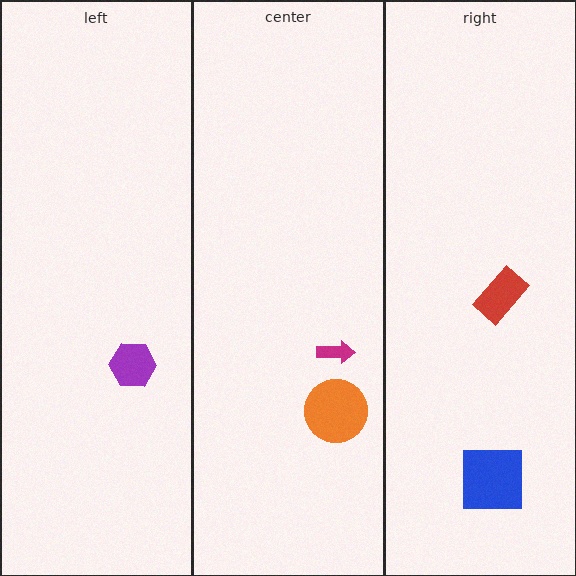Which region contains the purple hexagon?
The left region.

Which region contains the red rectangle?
The right region.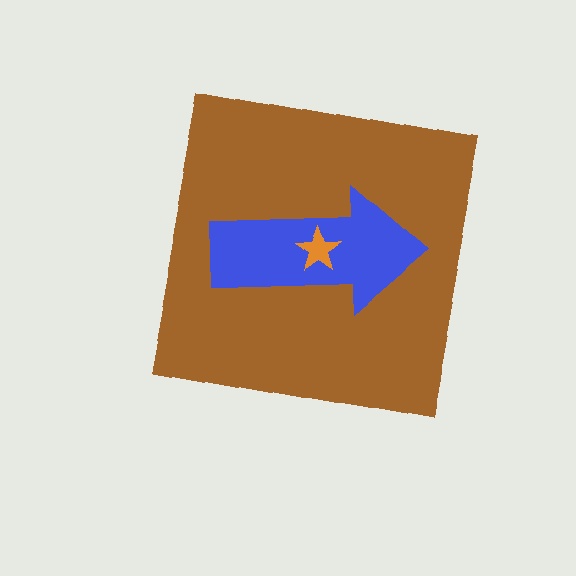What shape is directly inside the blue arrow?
The orange star.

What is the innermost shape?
The orange star.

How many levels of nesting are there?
3.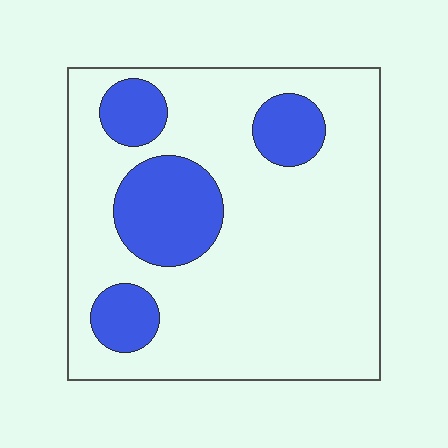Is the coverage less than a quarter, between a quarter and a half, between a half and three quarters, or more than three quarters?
Less than a quarter.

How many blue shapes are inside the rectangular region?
4.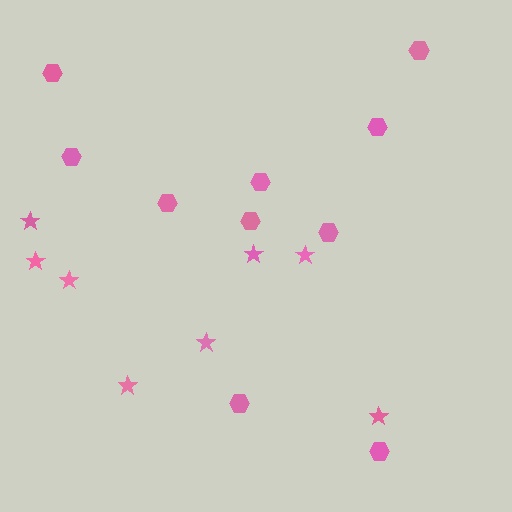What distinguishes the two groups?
There are 2 groups: one group of stars (8) and one group of hexagons (10).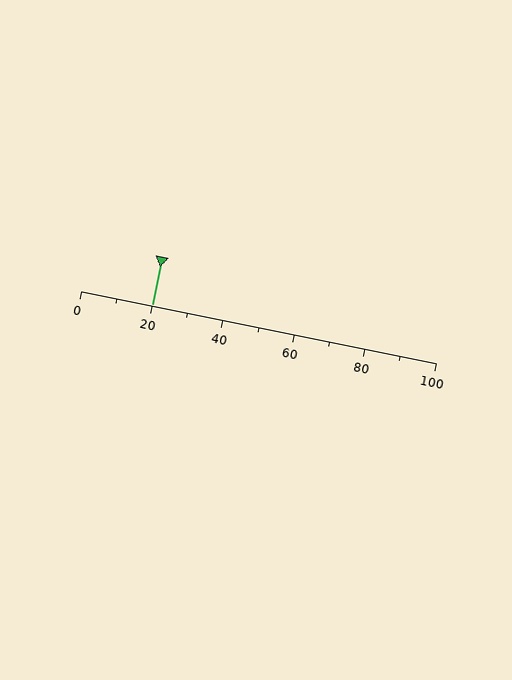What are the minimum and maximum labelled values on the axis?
The axis runs from 0 to 100.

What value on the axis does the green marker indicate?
The marker indicates approximately 20.